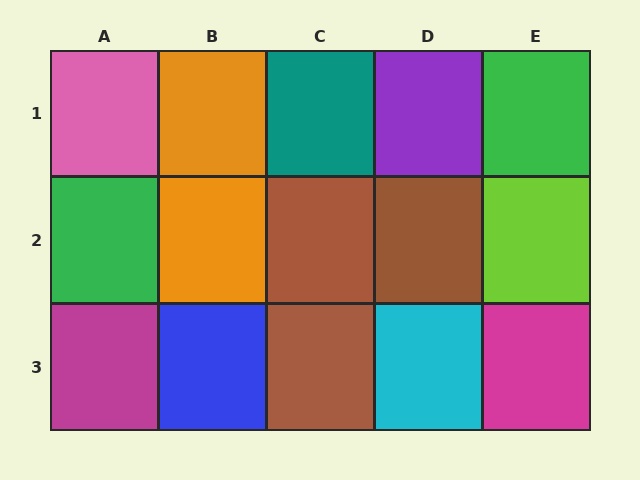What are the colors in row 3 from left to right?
Magenta, blue, brown, cyan, magenta.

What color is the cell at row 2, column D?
Brown.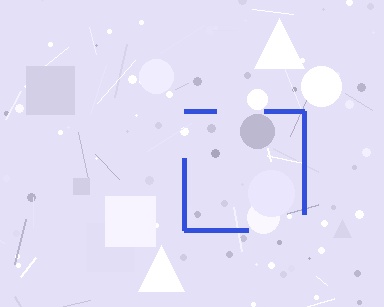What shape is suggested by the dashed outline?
The dashed outline suggests a square.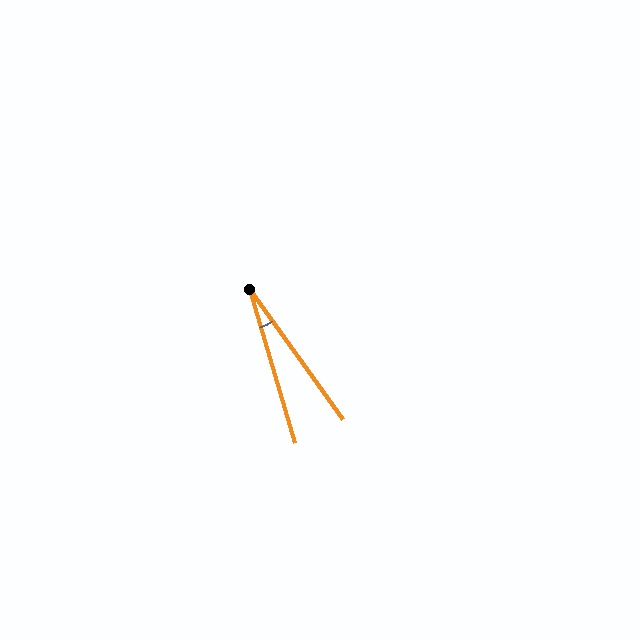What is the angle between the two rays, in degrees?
Approximately 19 degrees.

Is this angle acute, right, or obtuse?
It is acute.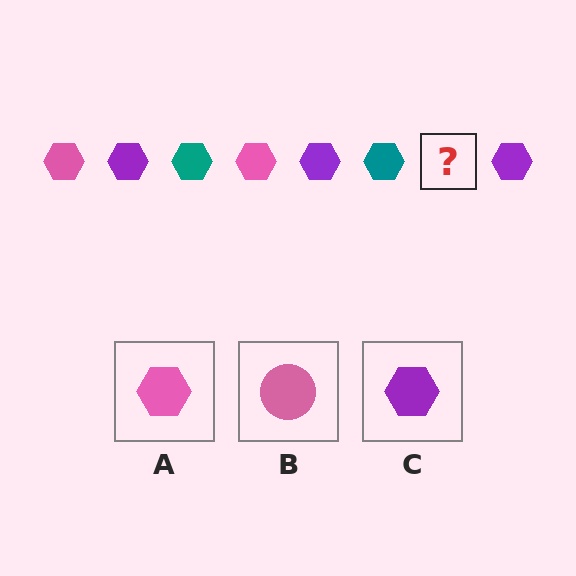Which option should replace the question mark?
Option A.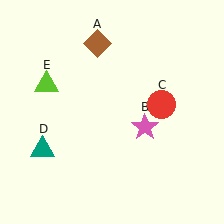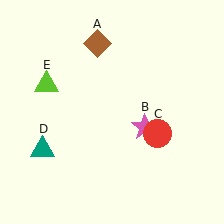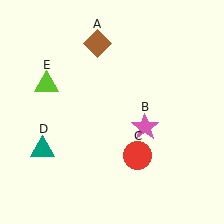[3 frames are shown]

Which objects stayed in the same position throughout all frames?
Brown diamond (object A) and pink star (object B) and teal triangle (object D) and lime triangle (object E) remained stationary.